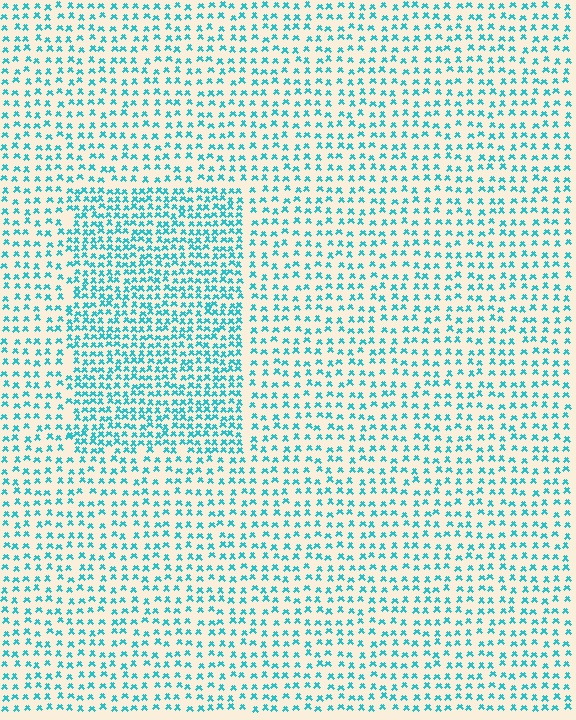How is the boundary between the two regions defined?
The boundary is defined by a change in element density (approximately 1.8x ratio). All elements are the same color, size, and shape.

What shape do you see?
I see a rectangle.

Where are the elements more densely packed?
The elements are more densely packed inside the rectangle boundary.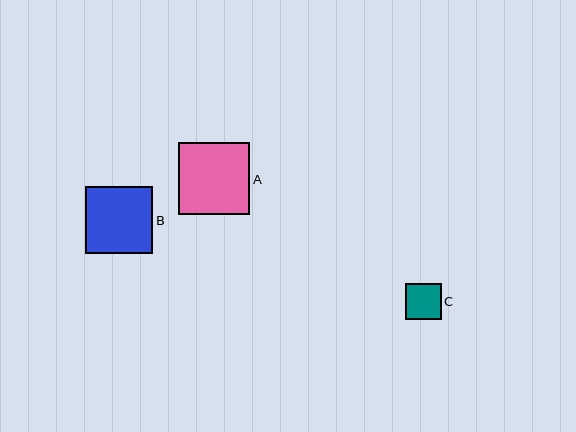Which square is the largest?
Square A is the largest with a size of approximately 71 pixels.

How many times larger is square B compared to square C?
Square B is approximately 1.9 times the size of square C.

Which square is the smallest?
Square C is the smallest with a size of approximately 36 pixels.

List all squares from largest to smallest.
From largest to smallest: A, B, C.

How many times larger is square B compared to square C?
Square B is approximately 1.9 times the size of square C.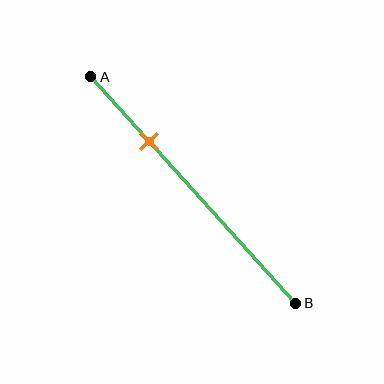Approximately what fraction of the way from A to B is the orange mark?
The orange mark is approximately 30% of the way from A to B.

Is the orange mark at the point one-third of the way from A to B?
No, the mark is at about 30% from A, not at the 33% one-third point.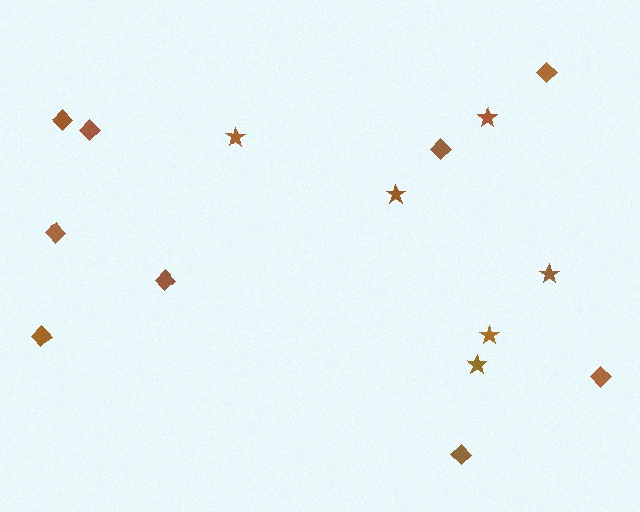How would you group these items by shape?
There are 2 groups: one group of stars (6) and one group of diamonds (9).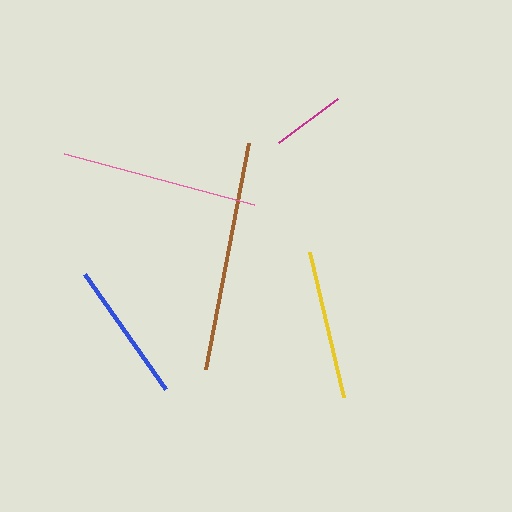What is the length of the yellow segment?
The yellow segment is approximately 149 pixels long.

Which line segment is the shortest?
The magenta line is the shortest at approximately 74 pixels.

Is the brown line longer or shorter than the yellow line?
The brown line is longer than the yellow line.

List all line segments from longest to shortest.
From longest to shortest: brown, pink, yellow, blue, magenta.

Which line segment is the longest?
The brown line is the longest at approximately 231 pixels.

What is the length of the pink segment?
The pink segment is approximately 196 pixels long.